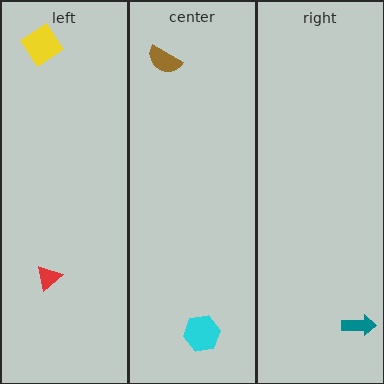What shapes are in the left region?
The red triangle, the yellow diamond.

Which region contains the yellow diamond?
The left region.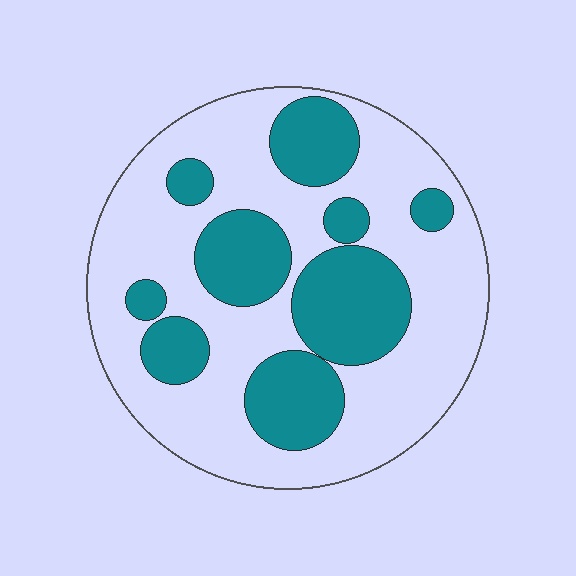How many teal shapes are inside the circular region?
9.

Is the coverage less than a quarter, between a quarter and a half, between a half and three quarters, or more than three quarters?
Between a quarter and a half.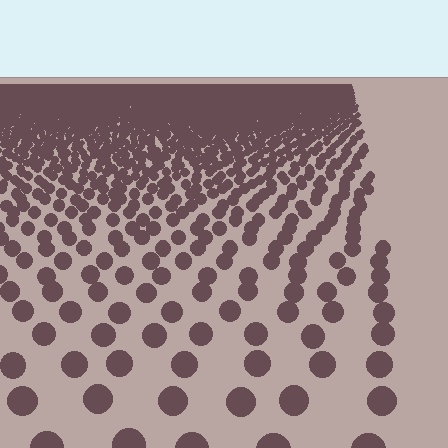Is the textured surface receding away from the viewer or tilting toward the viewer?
The surface is receding away from the viewer. Texture elements get smaller and denser toward the top.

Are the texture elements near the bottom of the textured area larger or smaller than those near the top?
Larger. Near the bottom, elements are closer to the viewer and appear at a bigger on-screen size.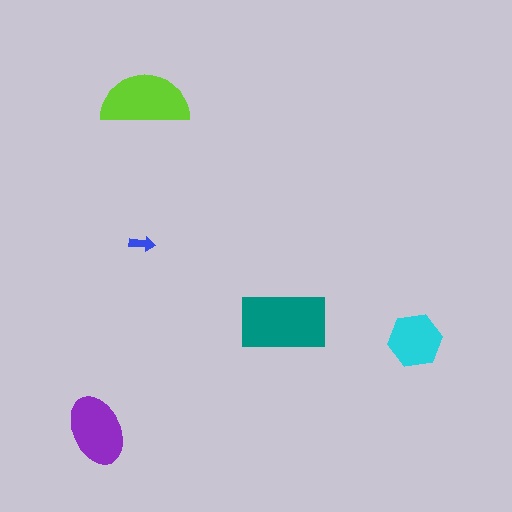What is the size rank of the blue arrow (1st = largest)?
5th.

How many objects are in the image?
There are 5 objects in the image.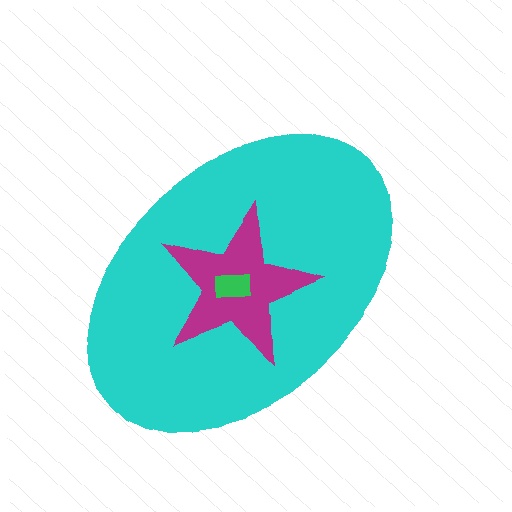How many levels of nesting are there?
3.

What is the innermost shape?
The green rectangle.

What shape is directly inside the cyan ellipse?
The magenta star.